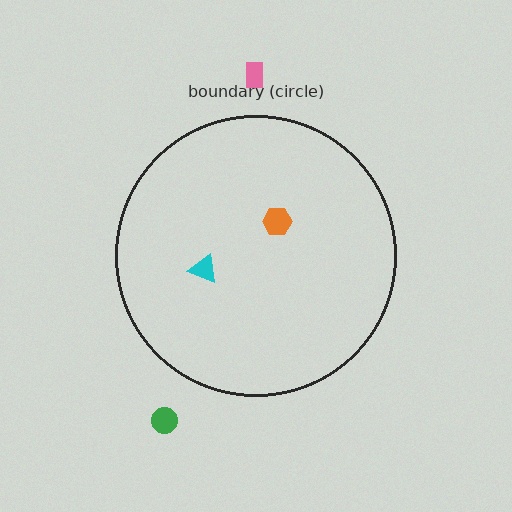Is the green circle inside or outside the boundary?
Outside.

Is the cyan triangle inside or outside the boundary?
Inside.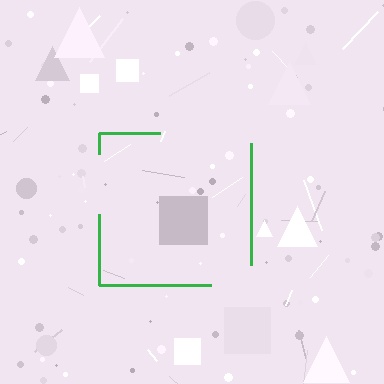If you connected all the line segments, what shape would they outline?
They would outline a square.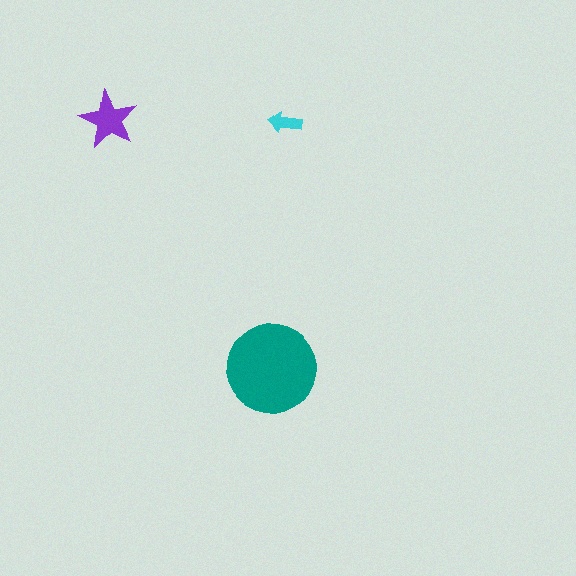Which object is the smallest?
The cyan arrow.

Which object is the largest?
The teal circle.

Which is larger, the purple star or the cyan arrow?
The purple star.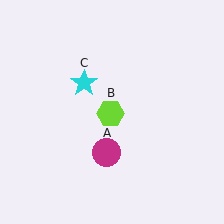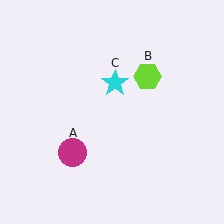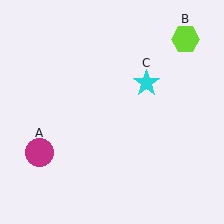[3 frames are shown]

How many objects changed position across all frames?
3 objects changed position: magenta circle (object A), lime hexagon (object B), cyan star (object C).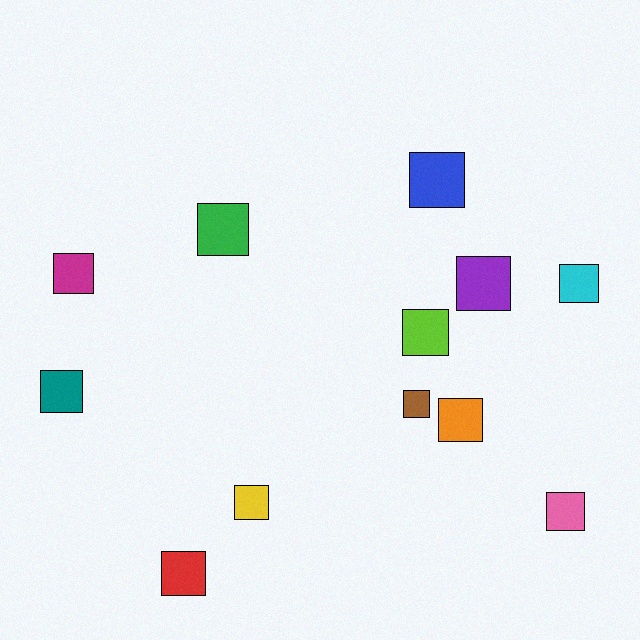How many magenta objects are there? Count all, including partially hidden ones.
There is 1 magenta object.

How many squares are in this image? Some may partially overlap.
There are 12 squares.